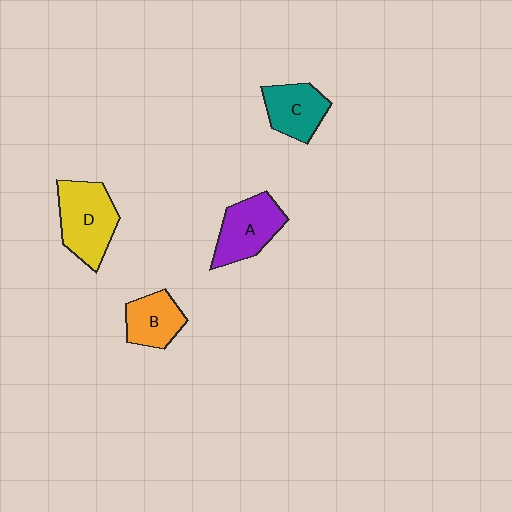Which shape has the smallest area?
Shape B (orange).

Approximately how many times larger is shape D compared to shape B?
Approximately 1.5 times.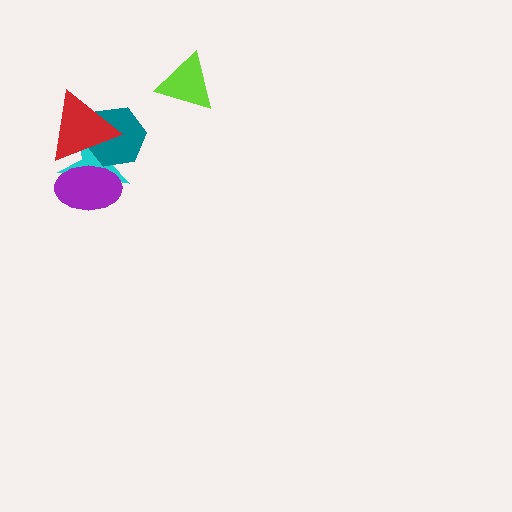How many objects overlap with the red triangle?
3 objects overlap with the red triangle.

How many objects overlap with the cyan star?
3 objects overlap with the cyan star.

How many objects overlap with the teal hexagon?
3 objects overlap with the teal hexagon.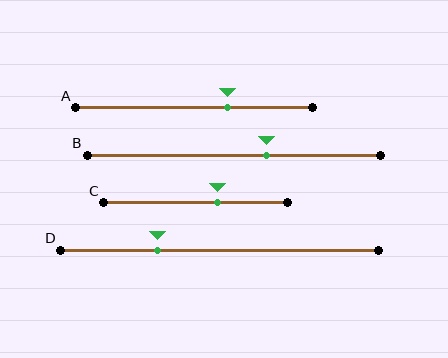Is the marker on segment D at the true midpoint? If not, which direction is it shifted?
No, the marker on segment D is shifted to the left by about 20% of the segment length.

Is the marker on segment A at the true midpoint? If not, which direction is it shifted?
No, the marker on segment A is shifted to the right by about 14% of the segment length.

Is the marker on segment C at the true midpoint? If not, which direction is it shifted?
No, the marker on segment C is shifted to the right by about 12% of the segment length.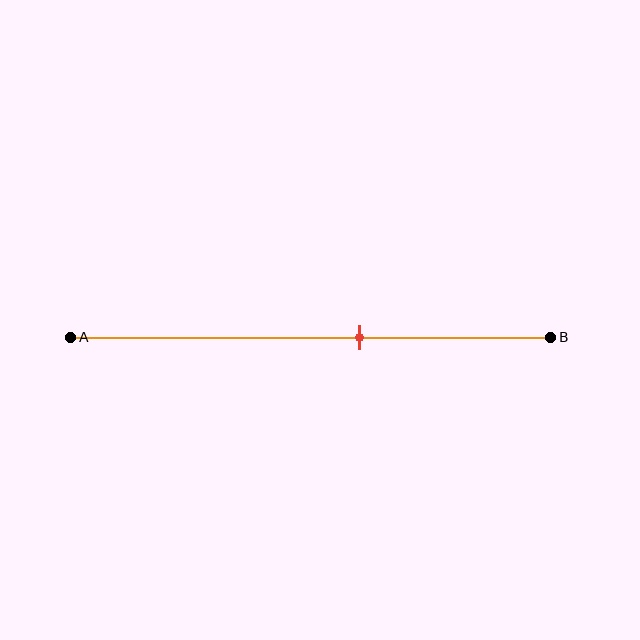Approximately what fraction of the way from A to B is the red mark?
The red mark is approximately 60% of the way from A to B.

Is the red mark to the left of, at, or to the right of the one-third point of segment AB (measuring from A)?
The red mark is to the right of the one-third point of segment AB.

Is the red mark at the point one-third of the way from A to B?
No, the mark is at about 60% from A, not at the 33% one-third point.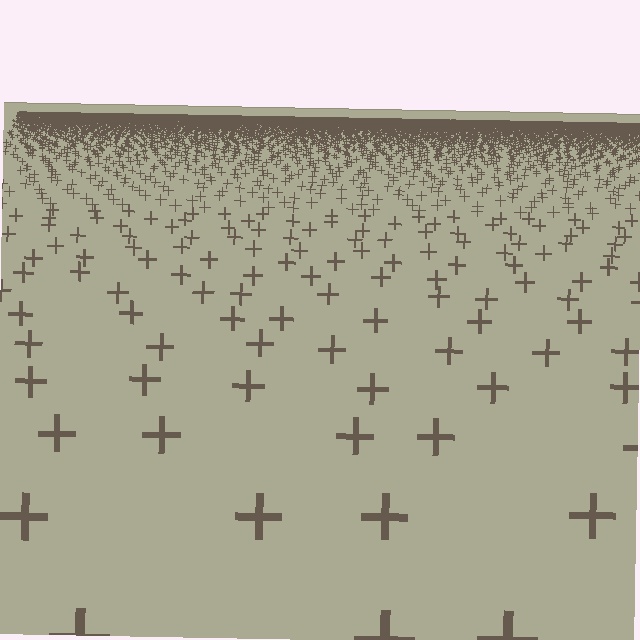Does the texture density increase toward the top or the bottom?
Density increases toward the top.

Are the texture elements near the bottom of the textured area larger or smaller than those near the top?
Larger. Near the bottom, elements are closer to the viewer and appear at a bigger on-screen size.